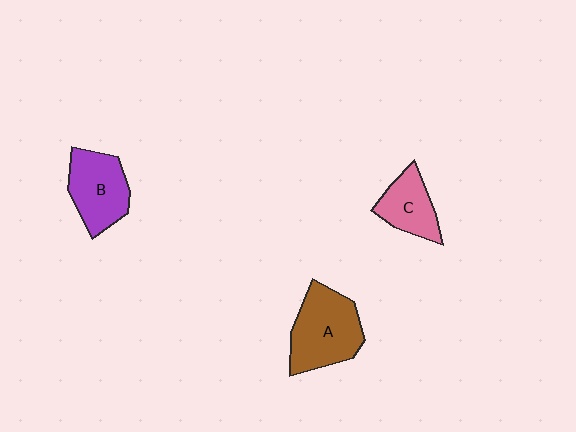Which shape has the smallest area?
Shape C (pink).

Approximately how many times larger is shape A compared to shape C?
Approximately 1.6 times.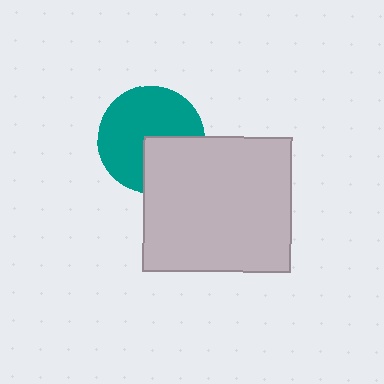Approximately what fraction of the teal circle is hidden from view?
Roughly 32% of the teal circle is hidden behind the light gray rectangle.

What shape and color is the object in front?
The object in front is a light gray rectangle.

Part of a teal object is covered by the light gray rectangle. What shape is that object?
It is a circle.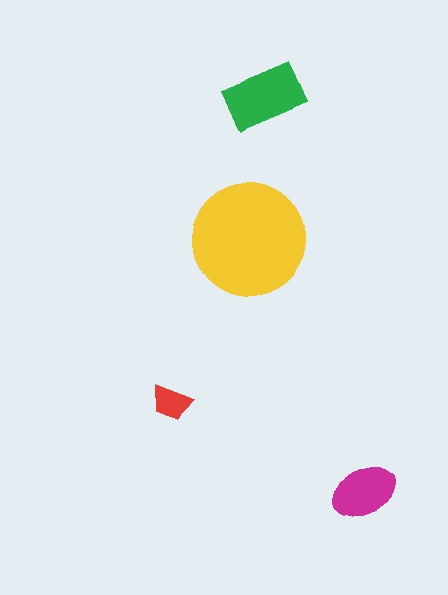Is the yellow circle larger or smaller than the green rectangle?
Larger.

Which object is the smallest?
The red trapezoid.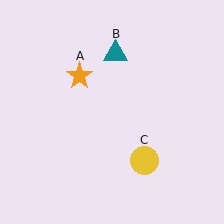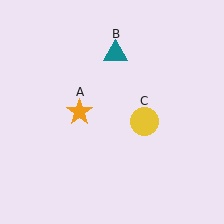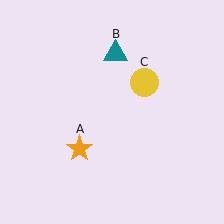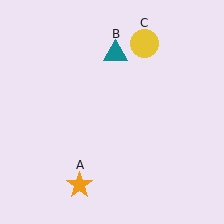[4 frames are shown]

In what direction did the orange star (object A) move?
The orange star (object A) moved down.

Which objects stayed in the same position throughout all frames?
Teal triangle (object B) remained stationary.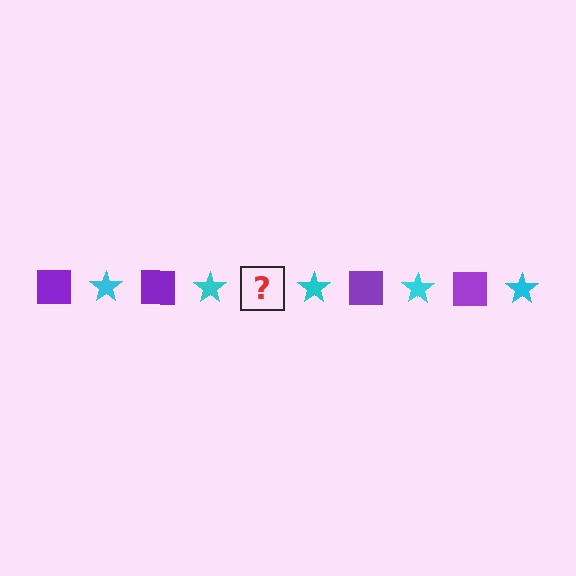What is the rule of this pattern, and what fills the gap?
The rule is that the pattern alternates between purple square and cyan star. The gap should be filled with a purple square.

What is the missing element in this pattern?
The missing element is a purple square.